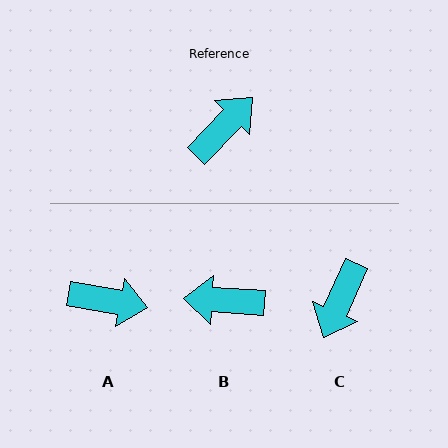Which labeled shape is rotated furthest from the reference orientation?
C, about 160 degrees away.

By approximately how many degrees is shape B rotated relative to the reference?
Approximately 130 degrees counter-clockwise.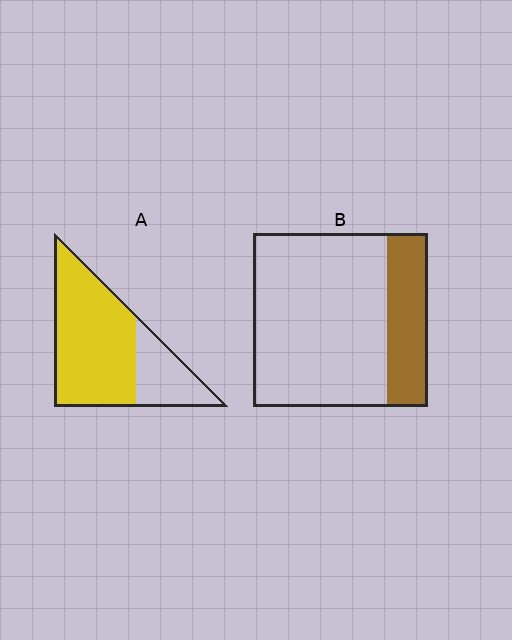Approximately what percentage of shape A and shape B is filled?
A is approximately 70% and B is approximately 25%.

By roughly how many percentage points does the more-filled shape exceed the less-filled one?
By roughly 50 percentage points (A over B).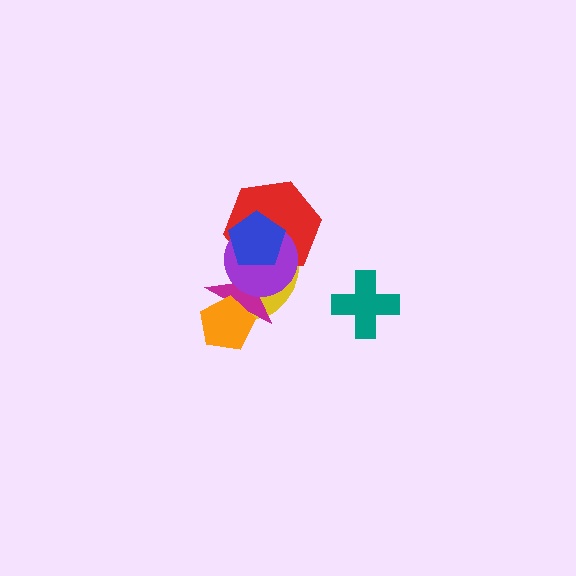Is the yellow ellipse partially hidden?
Yes, it is partially covered by another shape.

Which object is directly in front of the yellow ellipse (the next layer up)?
The magenta star is directly in front of the yellow ellipse.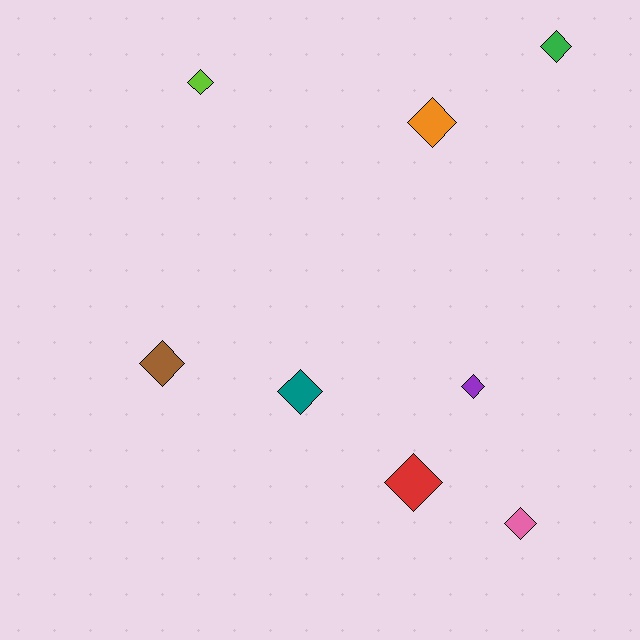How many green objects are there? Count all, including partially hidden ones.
There is 1 green object.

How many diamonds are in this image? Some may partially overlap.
There are 8 diamonds.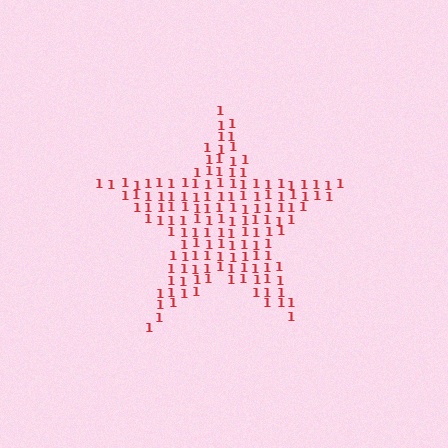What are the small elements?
The small elements are digit 1's.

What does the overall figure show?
The overall figure shows a star.